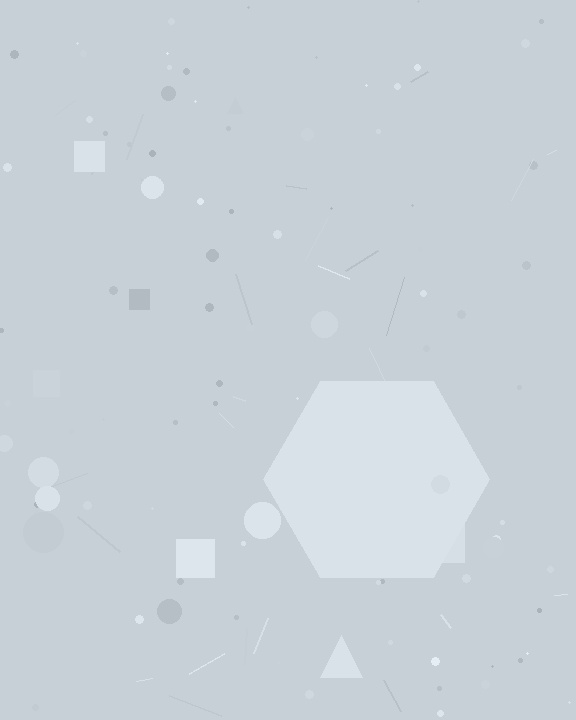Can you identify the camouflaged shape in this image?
The camouflaged shape is a hexagon.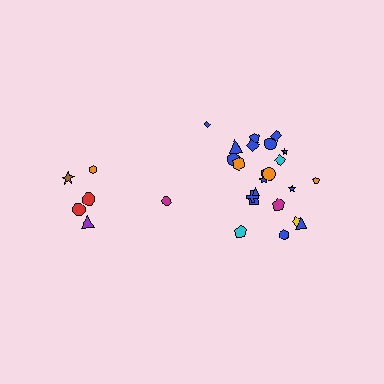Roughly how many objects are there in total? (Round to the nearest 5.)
Roughly 30 objects in total.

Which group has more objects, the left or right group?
The right group.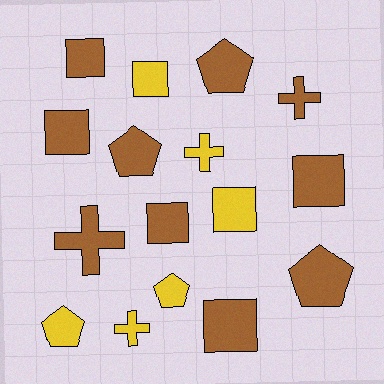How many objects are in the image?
There are 16 objects.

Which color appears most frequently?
Brown, with 10 objects.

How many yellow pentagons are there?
There are 2 yellow pentagons.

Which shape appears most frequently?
Square, with 7 objects.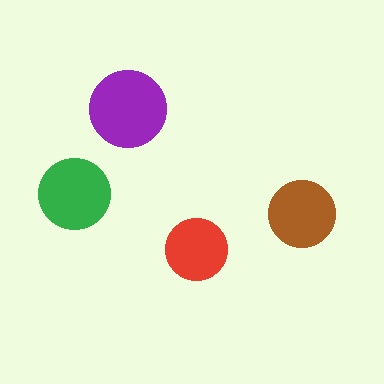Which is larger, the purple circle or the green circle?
The purple one.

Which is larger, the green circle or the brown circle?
The green one.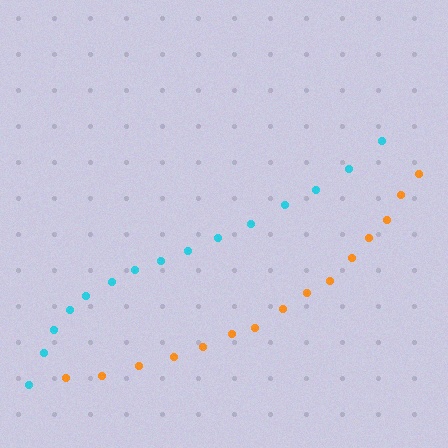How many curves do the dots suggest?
There are 2 distinct paths.